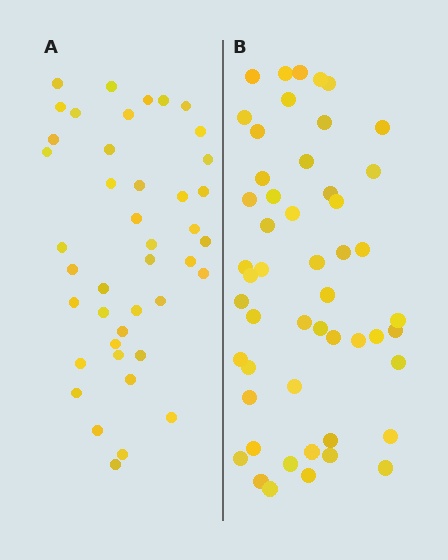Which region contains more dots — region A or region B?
Region B (the right region) has more dots.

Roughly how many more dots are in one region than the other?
Region B has roughly 8 or so more dots than region A.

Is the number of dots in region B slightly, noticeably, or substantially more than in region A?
Region B has only slightly more — the two regions are fairly close. The ratio is roughly 1.2 to 1.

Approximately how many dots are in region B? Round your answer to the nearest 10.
About 50 dots. (The exact count is 51, which rounds to 50.)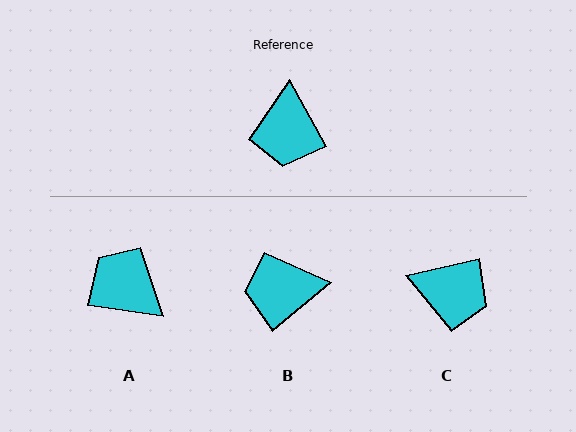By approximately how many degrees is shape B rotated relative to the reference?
Approximately 79 degrees clockwise.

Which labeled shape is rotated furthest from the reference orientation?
A, about 128 degrees away.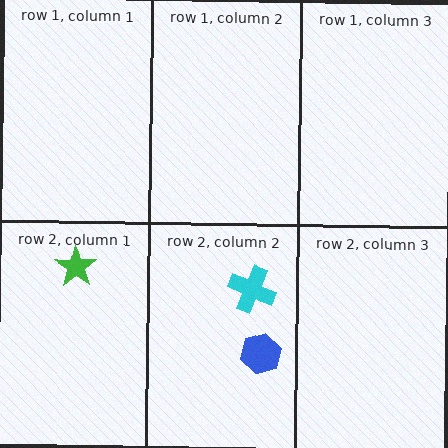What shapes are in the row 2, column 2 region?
The blue hexagon, the cyan cross.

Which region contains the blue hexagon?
The row 2, column 2 region.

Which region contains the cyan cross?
The row 2, column 2 region.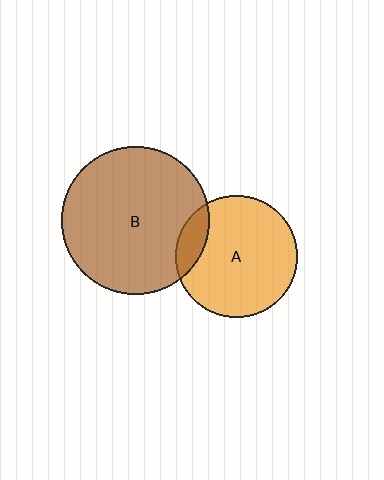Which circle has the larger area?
Circle B (brown).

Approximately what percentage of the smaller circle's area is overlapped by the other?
Approximately 15%.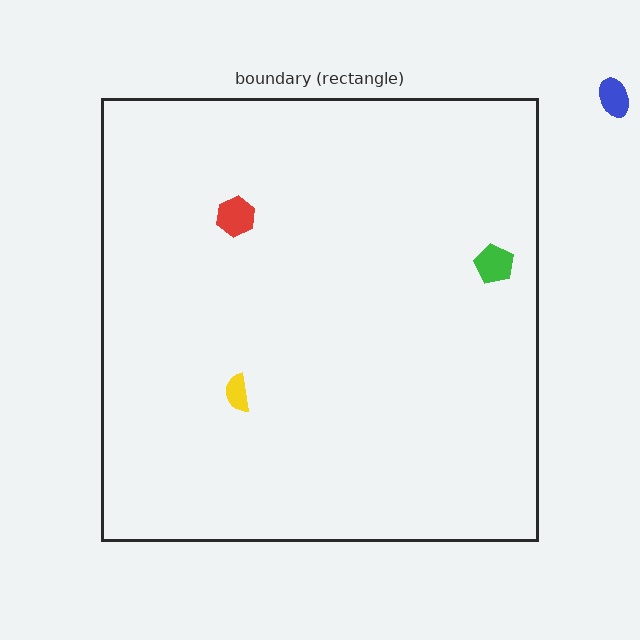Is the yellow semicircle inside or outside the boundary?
Inside.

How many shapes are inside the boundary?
3 inside, 1 outside.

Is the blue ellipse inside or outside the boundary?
Outside.